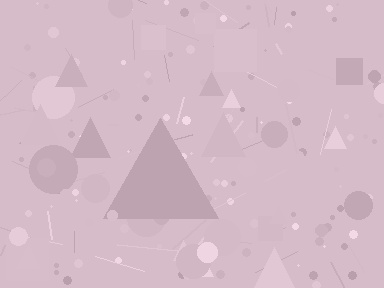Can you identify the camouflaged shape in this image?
The camouflaged shape is a triangle.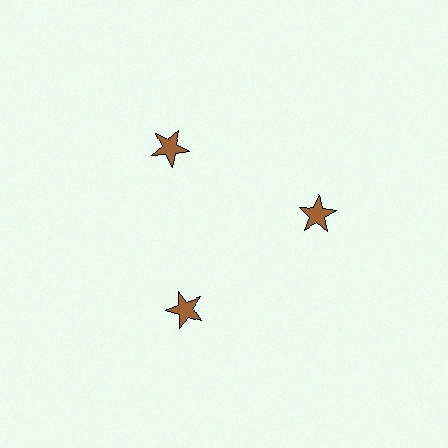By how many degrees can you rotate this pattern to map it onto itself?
The pattern maps onto itself every 120 degrees of rotation.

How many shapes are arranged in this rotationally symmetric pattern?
There are 3 shapes, arranged in 3 groups of 1.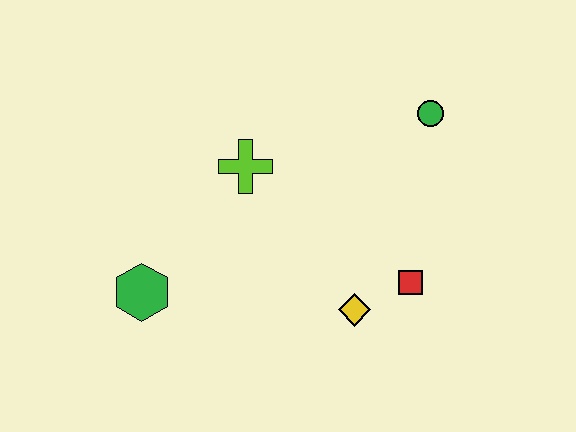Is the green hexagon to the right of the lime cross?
No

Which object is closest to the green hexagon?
The lime cross is closest to the green hexagon.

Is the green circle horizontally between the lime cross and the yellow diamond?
No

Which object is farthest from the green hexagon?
The green circle is farthest from the green hexagon.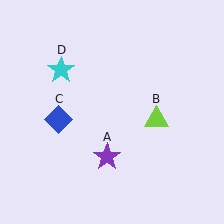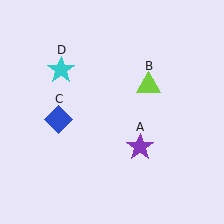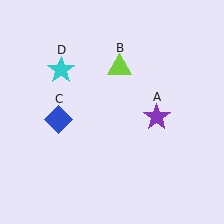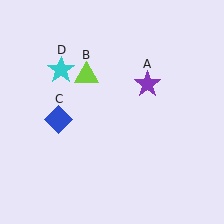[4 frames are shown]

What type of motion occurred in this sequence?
The purple star (object A), lime triangle (object B) rotated counterclockwise around the center of the scene.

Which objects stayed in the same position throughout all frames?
Blue diamond (object C) and cyan star (object D) remained stationary.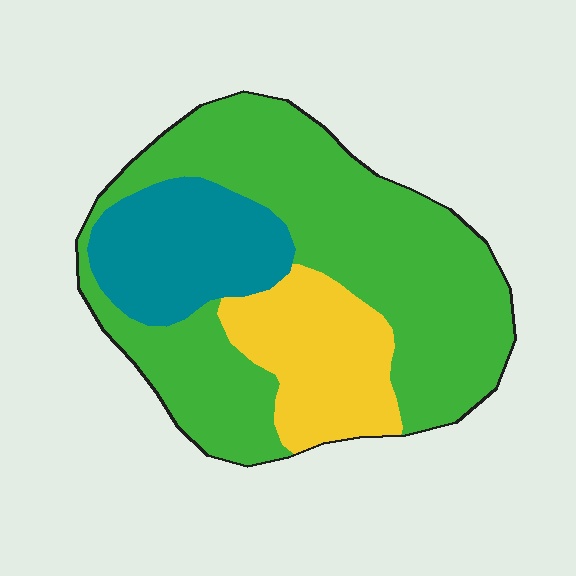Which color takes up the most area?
Green, at roughly 60%.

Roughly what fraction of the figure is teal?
Teal takes up about one fifth (1/5) of the figure.